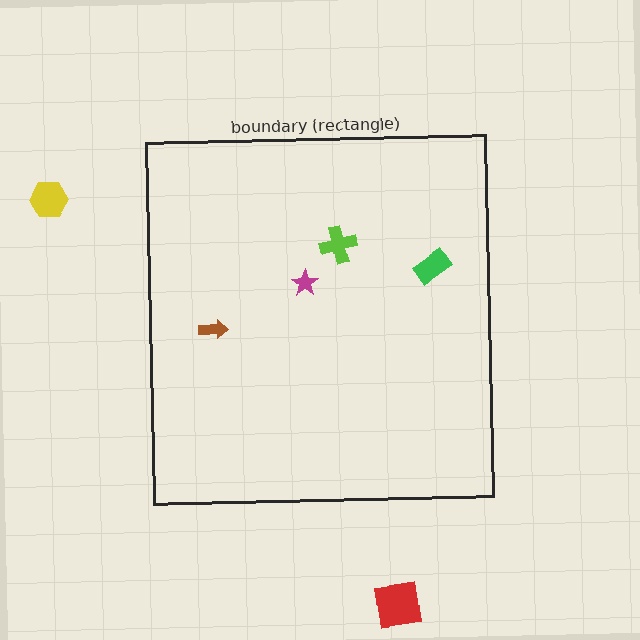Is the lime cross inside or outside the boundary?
Inside.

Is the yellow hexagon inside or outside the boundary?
Outside.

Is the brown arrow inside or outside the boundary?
Inside.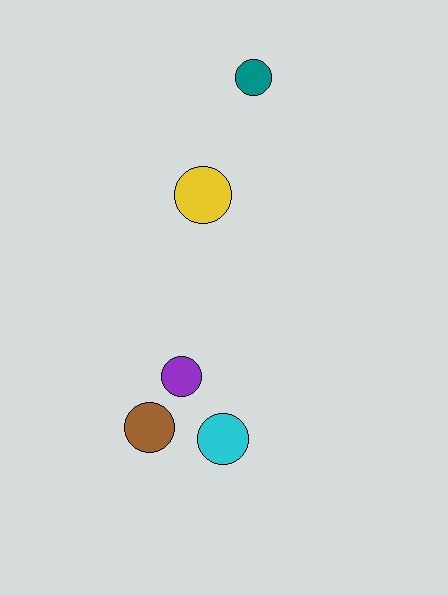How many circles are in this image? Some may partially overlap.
There are 5 circles.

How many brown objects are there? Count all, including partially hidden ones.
There is 1 brown object.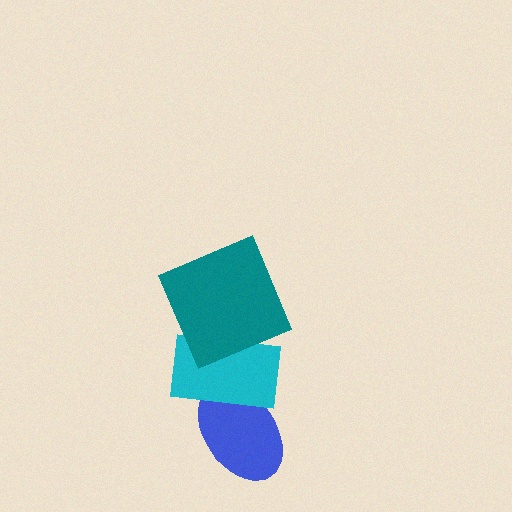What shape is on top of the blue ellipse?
The cyan rectangle is on top of the blue ellipse.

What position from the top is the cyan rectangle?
The cyan rectangle is 2nd from the top.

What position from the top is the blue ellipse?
The blue ellipse is 3rd from the top.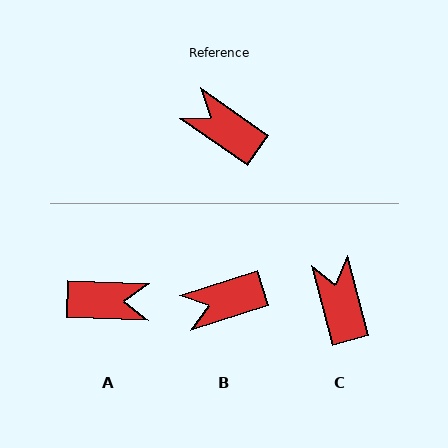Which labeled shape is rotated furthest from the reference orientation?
A, about 147 degrees away.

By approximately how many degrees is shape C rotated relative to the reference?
Approximately 40 degrees clockwise.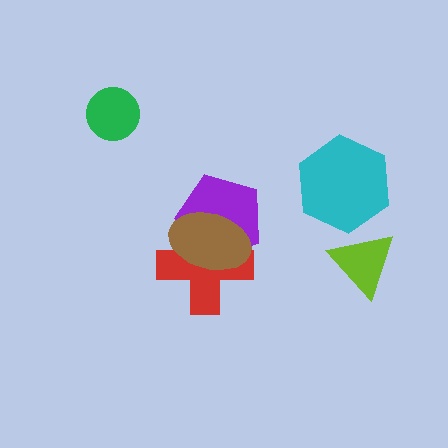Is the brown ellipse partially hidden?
No, no other shape covers it.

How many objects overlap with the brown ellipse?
2 objects overlap with the brown ellipse.